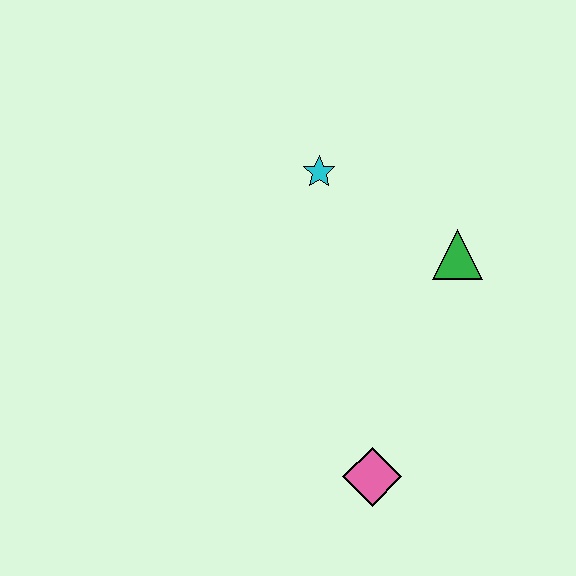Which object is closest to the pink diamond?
The green triangle is closest to the pink diamond.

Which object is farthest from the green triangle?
The pink diamond is farthest from the green triangle.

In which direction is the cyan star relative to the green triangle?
The cyan star is to the left of the green triangle.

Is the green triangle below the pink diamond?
No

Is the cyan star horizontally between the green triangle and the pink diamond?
No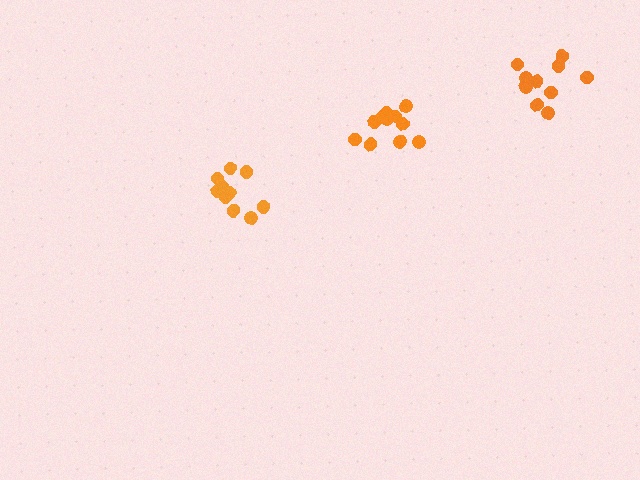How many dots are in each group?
Group 1: 10 dots, Group 2: 10 dots, Group 3: 12 dots (32 total).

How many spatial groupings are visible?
There are 3 spatial groupings.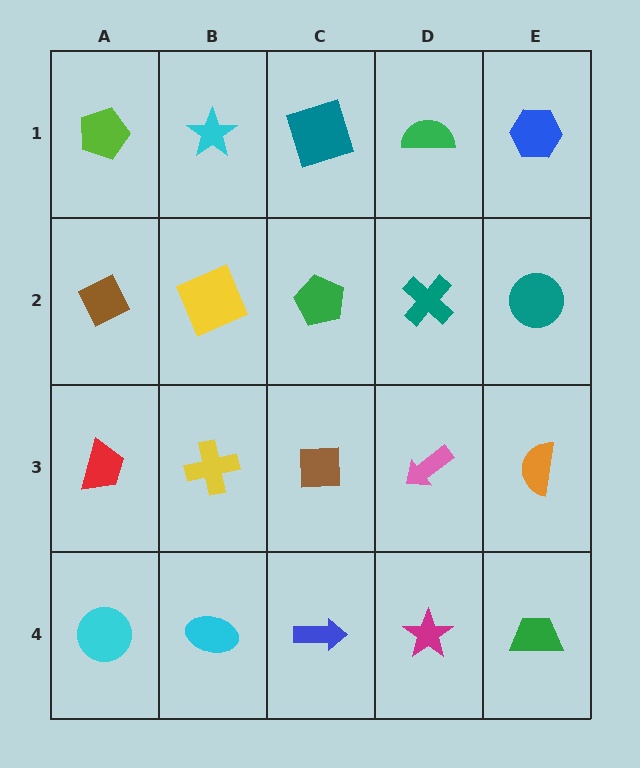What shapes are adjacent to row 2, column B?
A cyan star (row 1, column B), a yellow cross (row 3, column B), a brown diamond (row 2, column A), a green pentagon (row 2, column C).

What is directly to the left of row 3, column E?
A pink arrow.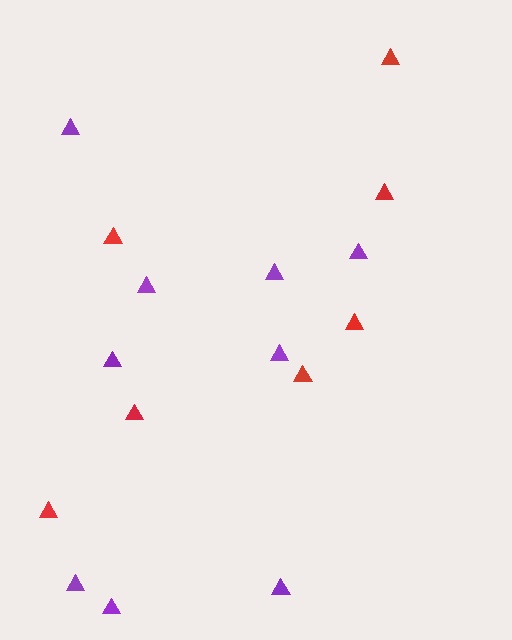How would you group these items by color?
There are 2 groups: one group of red triangles (7) and one group of purple triangles (9).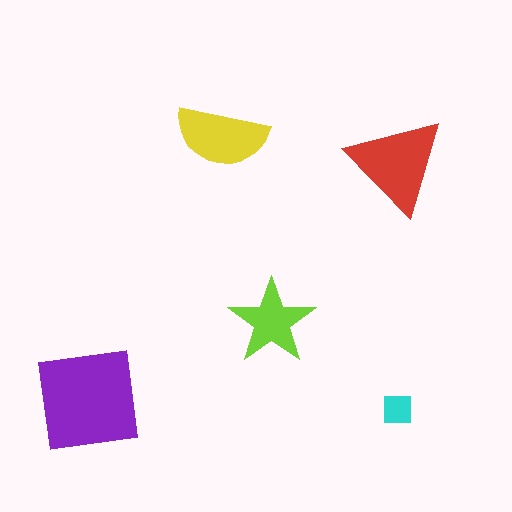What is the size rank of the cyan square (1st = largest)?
5th.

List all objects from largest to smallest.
The purple square, the red triangle, the yellow semicircle, the lime star, the cyan square.